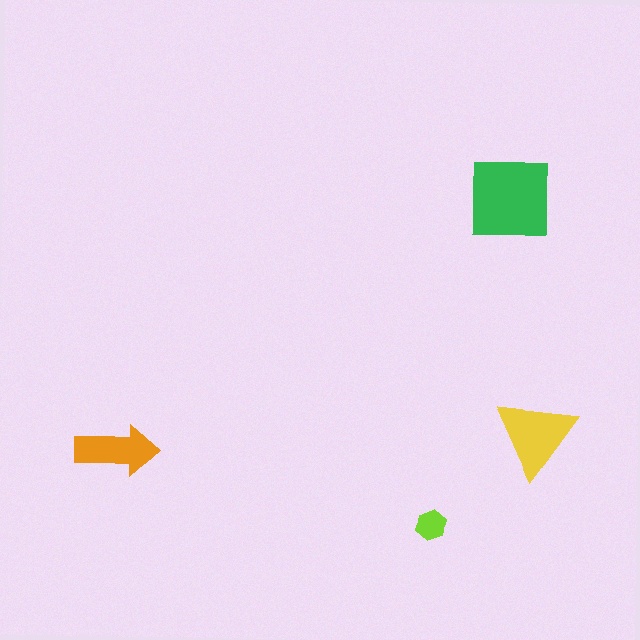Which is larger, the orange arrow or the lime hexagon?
The orange arrow.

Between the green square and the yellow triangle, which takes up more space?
The green square.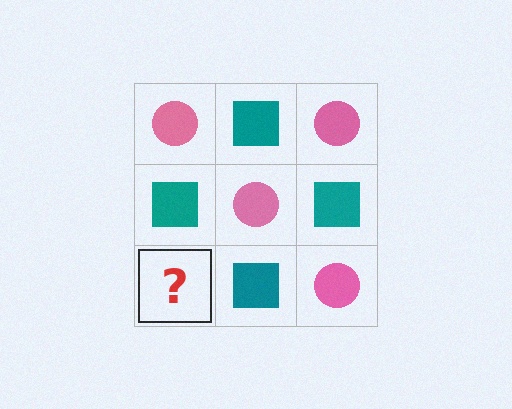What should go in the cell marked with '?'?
The missing cell should contain a pink circle.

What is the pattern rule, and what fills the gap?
The rule is that it alternates pink circle and teal square in a checkerboard pattern. The gap should be filled with a pink circle.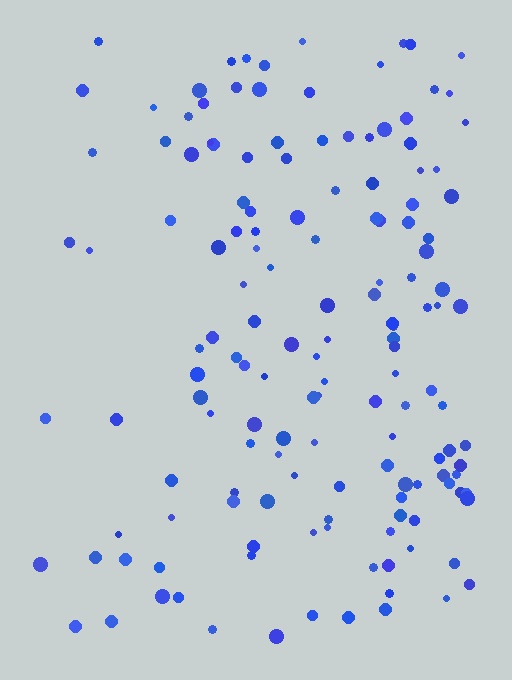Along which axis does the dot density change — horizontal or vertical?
Horizontal.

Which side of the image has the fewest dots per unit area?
The left.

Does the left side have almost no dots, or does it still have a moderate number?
Still a moderate number, just noticeably fewer than the right.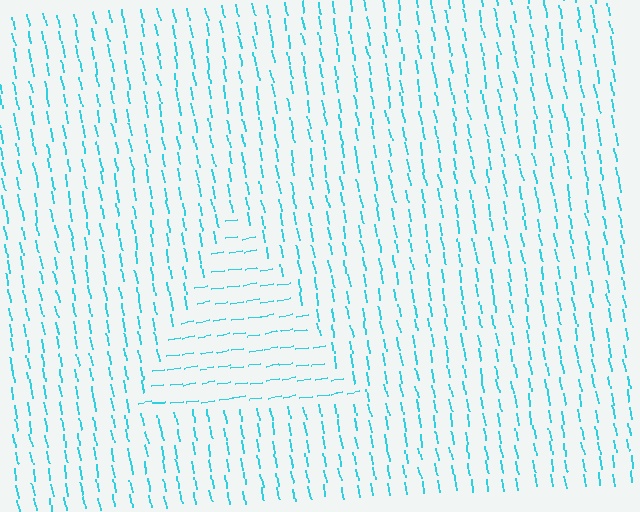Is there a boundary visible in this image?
Yes, there is a texture boundary formed by a change in line orientation.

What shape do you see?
I see a triangle.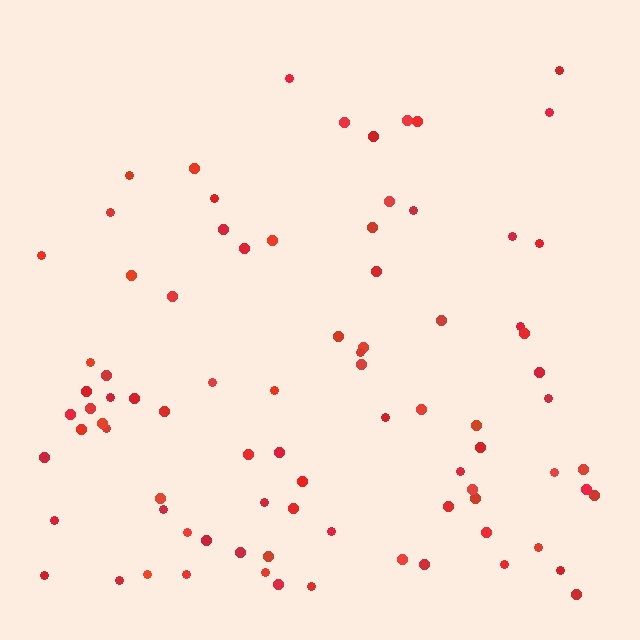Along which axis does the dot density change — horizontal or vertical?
Vertical.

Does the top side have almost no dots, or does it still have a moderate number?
Still a moderate number, just noticeably fewer than the bottom.